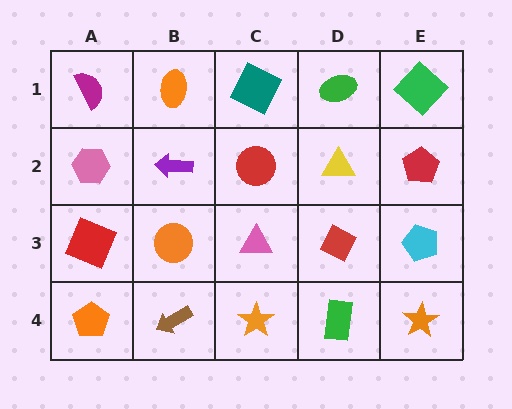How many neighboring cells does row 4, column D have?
3.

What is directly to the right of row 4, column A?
A brown arrow.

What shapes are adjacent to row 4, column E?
A cyan pentagon (row 3, column E), a green rectangle (row 4, column D).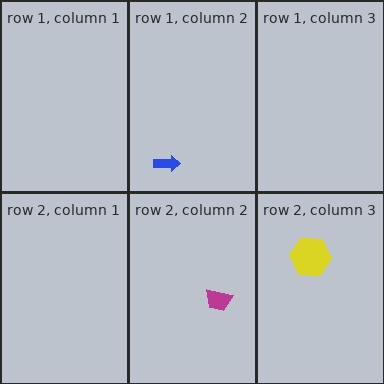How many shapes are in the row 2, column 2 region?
1.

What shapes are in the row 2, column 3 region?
The yellow hexagon.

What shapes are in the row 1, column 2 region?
The blue arrow.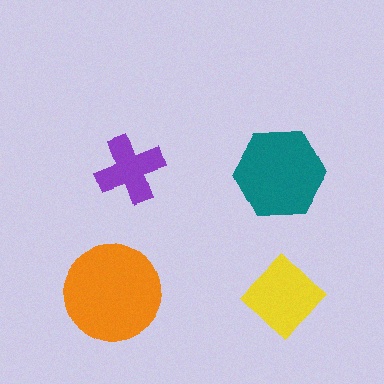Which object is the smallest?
The purple cross.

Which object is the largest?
The orange circle.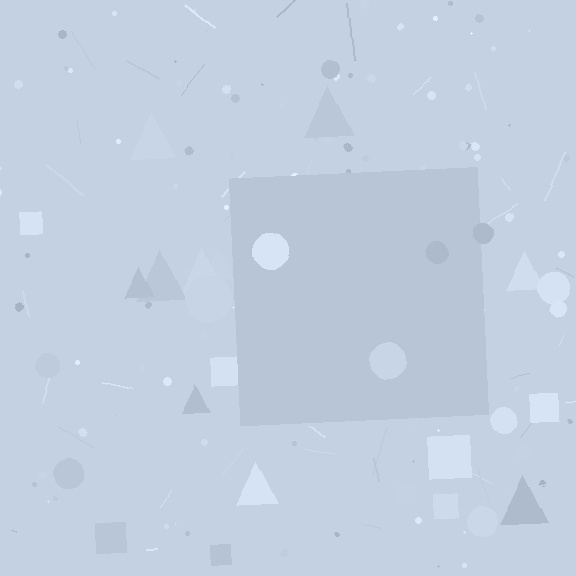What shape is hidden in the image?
A square is hidden in the image.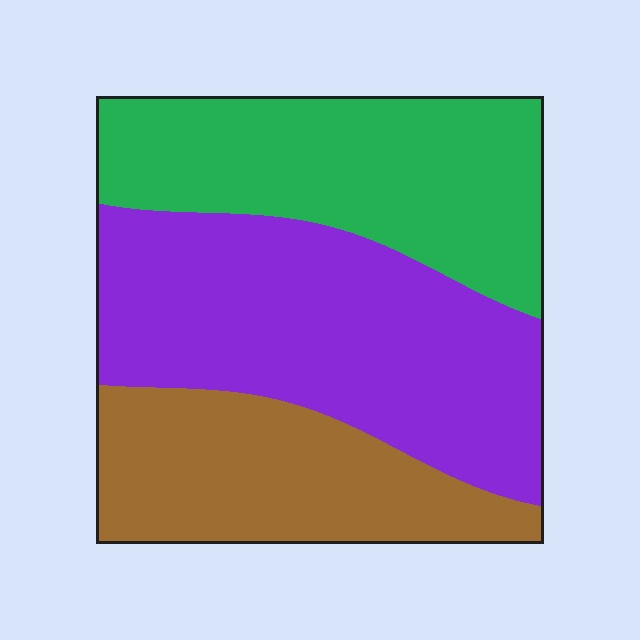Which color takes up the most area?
Purple, at roughly 40%.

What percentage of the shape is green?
Green covers 32% of the shape.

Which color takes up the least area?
Brown, at roughly 25%.